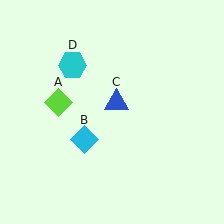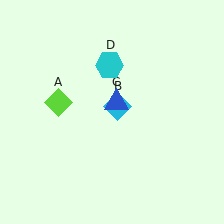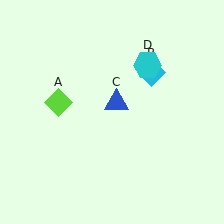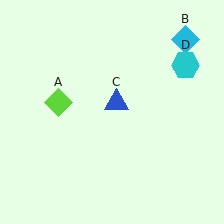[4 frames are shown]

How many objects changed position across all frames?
2 objects changed position: cyan diamond (object B), cyan hexagon (object D).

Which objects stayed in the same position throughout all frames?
Lime diamond (object A) and blue triangle (object C) remained stationary.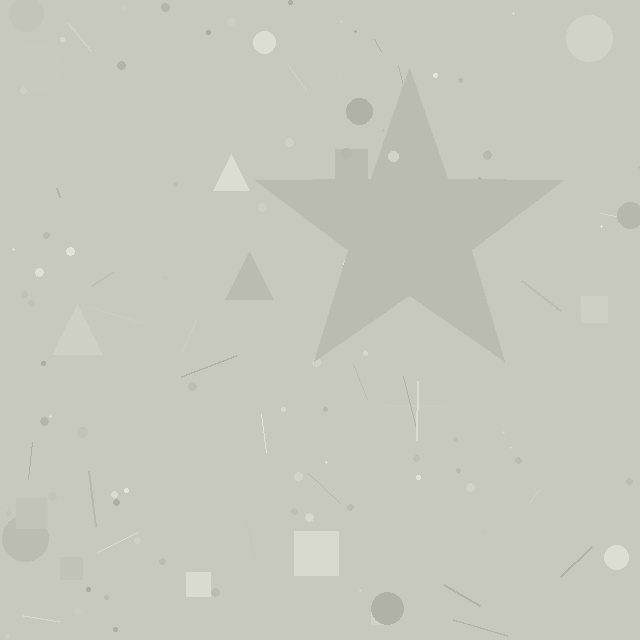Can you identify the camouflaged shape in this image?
The camouflaged shape is a star.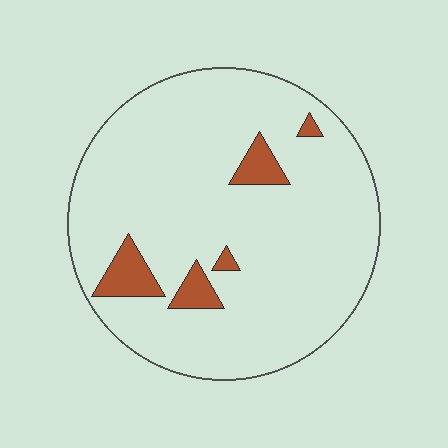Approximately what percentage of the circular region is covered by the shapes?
Approximately 10%.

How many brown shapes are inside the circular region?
5.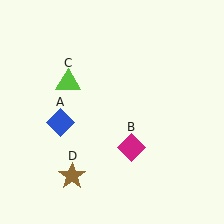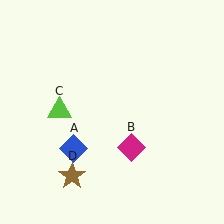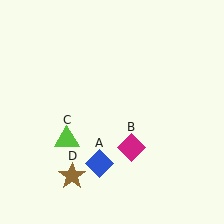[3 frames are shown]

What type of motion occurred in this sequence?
The blue diamond (object A), lime triangle (object C) rotated counterclockwise around the center of the scene.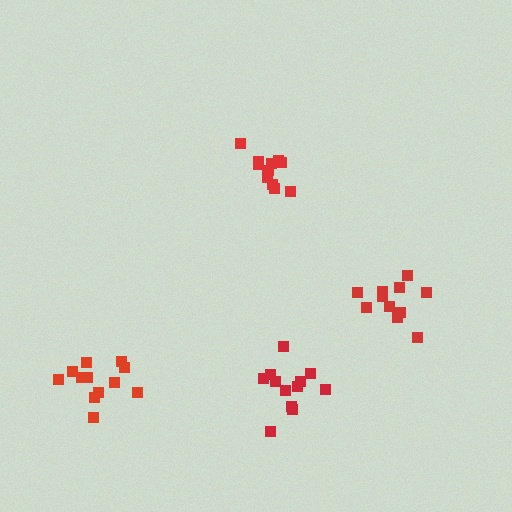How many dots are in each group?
Group 1: 13 dots, Group 2: 12 dots, Group 3: 12 dots, Group 4: 11 dots (48 total).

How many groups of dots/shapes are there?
There are 4 groups.